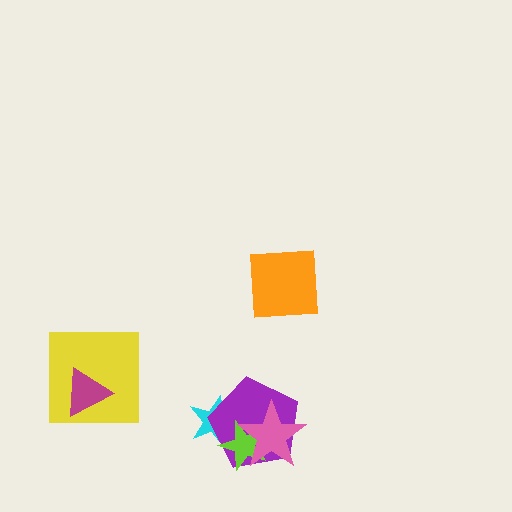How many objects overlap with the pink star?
2 objects overlap with the pink star.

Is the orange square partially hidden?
No, no other shape covers it.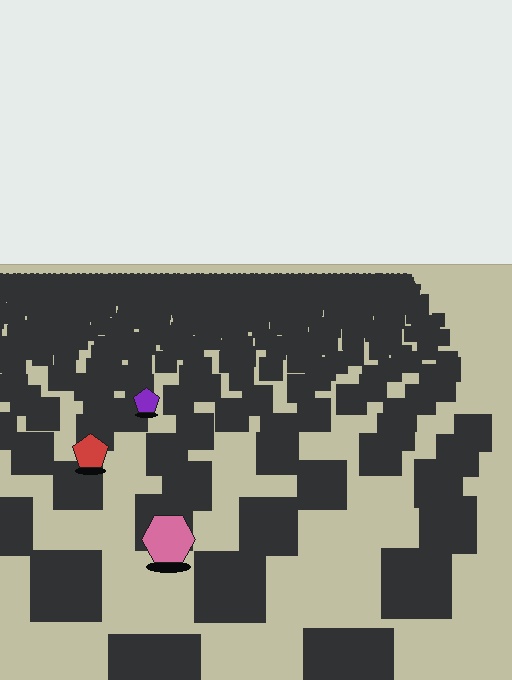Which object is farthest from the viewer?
The purple pentagon is farthest from the viewer. It appears smaller and the ground texture around it is denser.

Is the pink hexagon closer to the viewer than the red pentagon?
Yes. The pink hexagon is closer — you can tell from the texture gradient: the ground texture is coarser near it.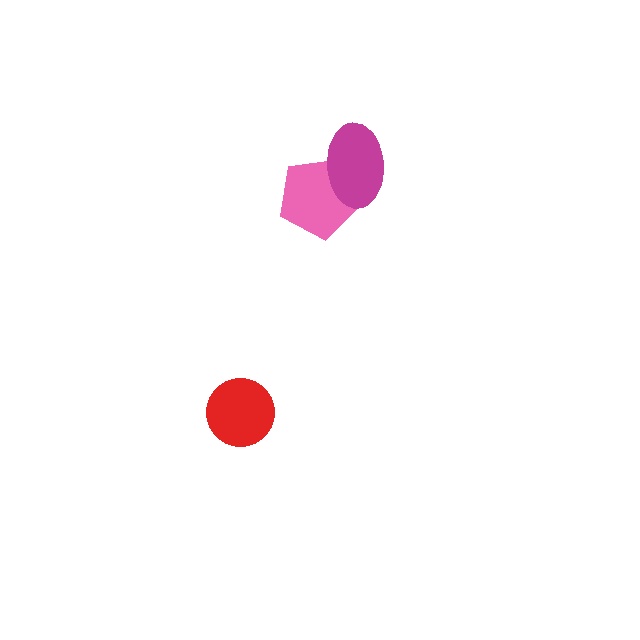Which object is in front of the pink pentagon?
The magenta ellipse is in front of the pink pentagon.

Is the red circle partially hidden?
No, no other shape covers it.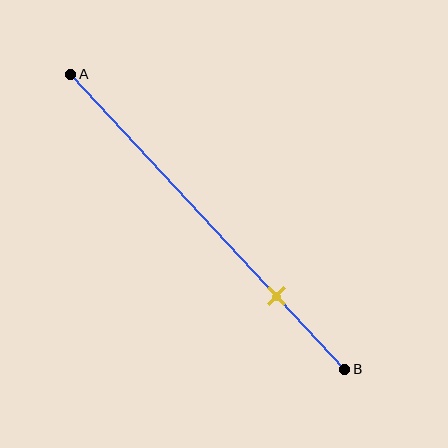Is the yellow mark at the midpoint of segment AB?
No, the mark is at about 75% from A, not at the 50% midpoint.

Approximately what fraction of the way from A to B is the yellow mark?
The yellow mark is approximately 75% of the way from A to B.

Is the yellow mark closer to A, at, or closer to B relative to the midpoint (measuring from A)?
The yellow mark is closer to point B than the midpoint of segment AB.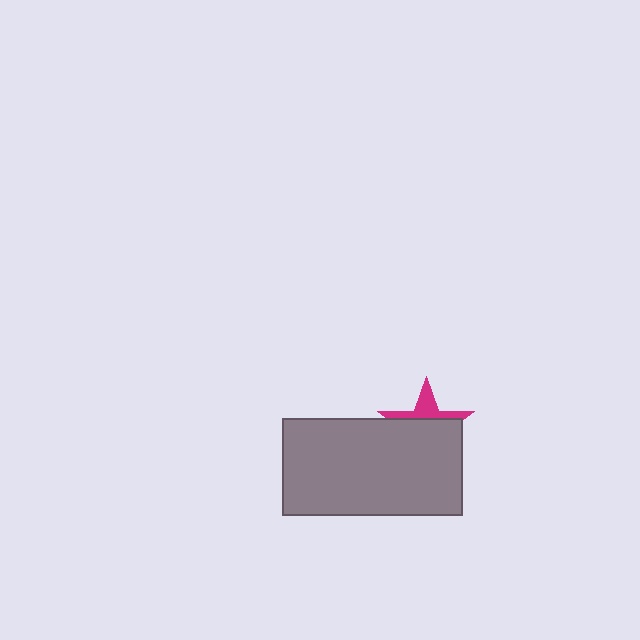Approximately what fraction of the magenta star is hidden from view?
Roughly 68% of the magenta star is hidden behind the gray rectangle.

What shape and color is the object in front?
The object in front is a gray rectangle.